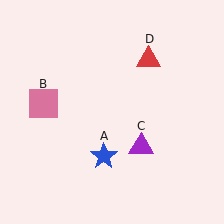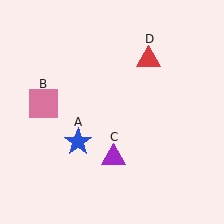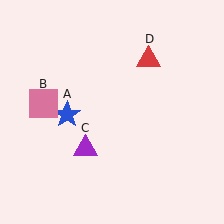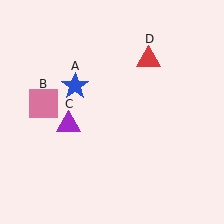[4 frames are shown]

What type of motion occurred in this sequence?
The blue star (object A), purple triangle (object C) rotated clockwise around the center of the scene.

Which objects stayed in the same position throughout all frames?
Pink square (object B) and red triangle (object D) remained stationary.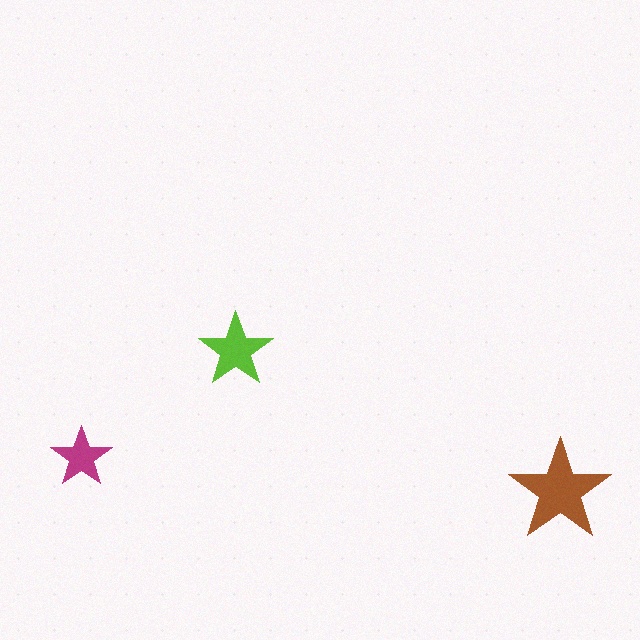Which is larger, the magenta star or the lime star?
The lime one.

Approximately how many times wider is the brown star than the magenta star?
About 1.5 times wider.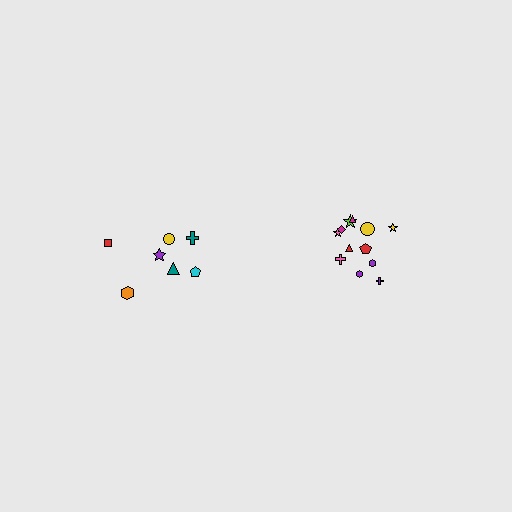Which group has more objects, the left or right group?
The right group.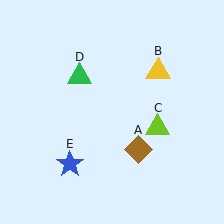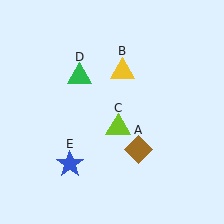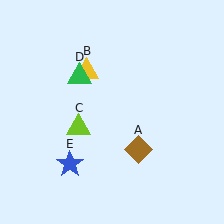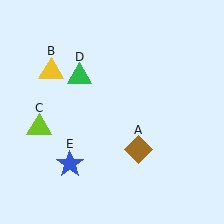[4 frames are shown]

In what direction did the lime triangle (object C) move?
The lime triangle (object C) moved left.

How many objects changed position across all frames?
2 objects changed position: yellow triangle (object B), lime triangle (object C).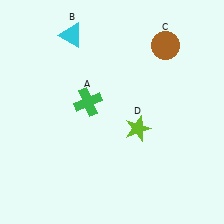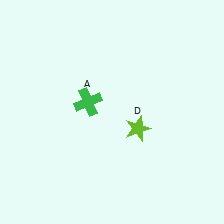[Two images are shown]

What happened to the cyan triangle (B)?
The cyan triangle (B) was removed in Image 2. It was in the top-left area of Image 1.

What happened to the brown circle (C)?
The brown circle (C) was removed in Image 2. It was in the top-right area of Image 1.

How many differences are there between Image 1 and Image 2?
There are 2 differences between the two images.